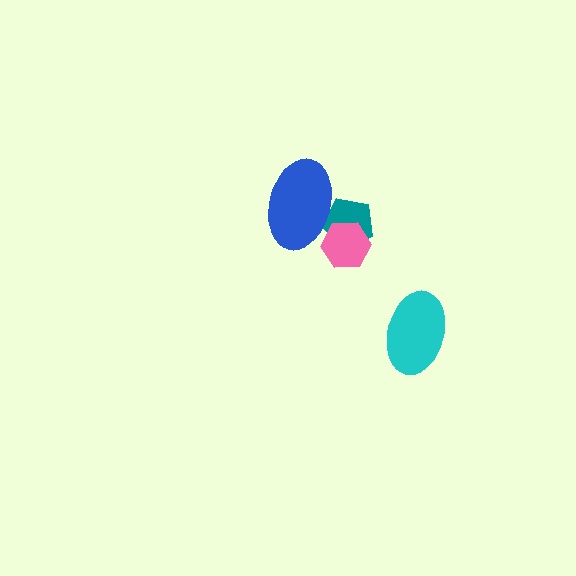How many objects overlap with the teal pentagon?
2 objects overlap with the teal pentagon.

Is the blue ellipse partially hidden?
No, no other shape covers it.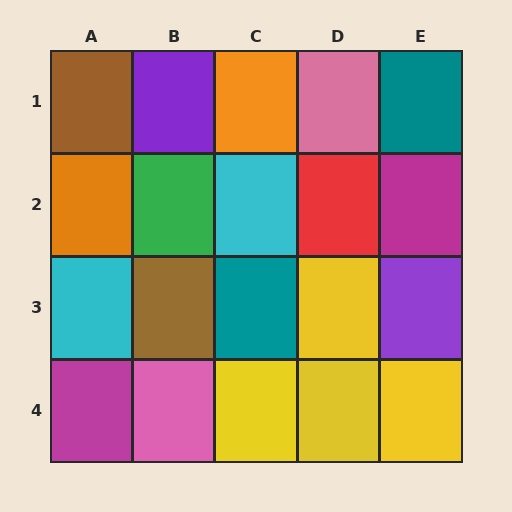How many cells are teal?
2 cells are teal.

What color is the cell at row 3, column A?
Cyan.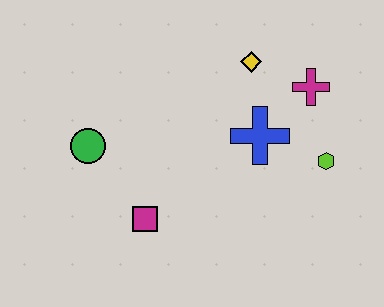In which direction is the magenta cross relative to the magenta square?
The magenta cross is to the right of the magenta square.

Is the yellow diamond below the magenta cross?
No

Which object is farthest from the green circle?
The lime hexagon is farthest from the green circle.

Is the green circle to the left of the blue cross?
Yes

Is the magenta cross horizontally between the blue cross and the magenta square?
No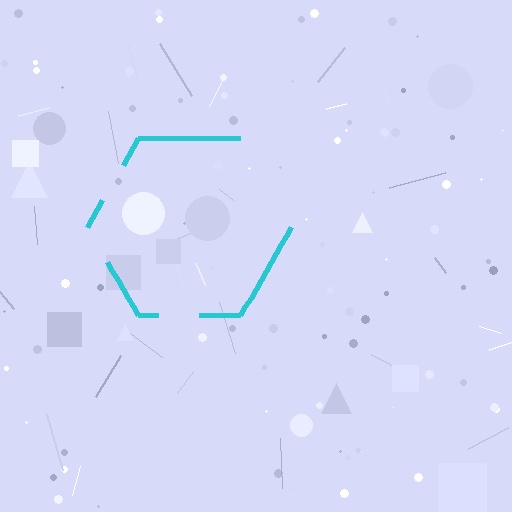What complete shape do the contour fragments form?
The contour fragments form a hexagon.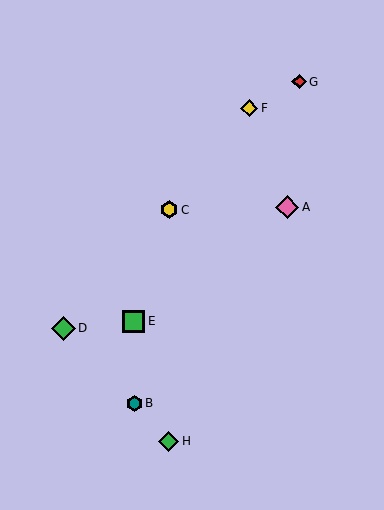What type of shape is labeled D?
Shape D is a green diamond.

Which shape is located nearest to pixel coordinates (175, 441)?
The green diamond (labeled H) at (169, 441) is nearest to that location.